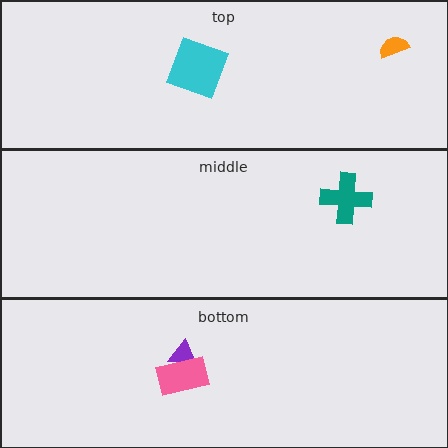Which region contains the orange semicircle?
The top region.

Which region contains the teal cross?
The middle region.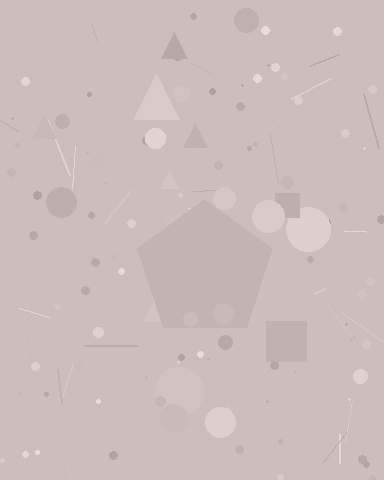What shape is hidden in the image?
A pentagon is hidden in the image.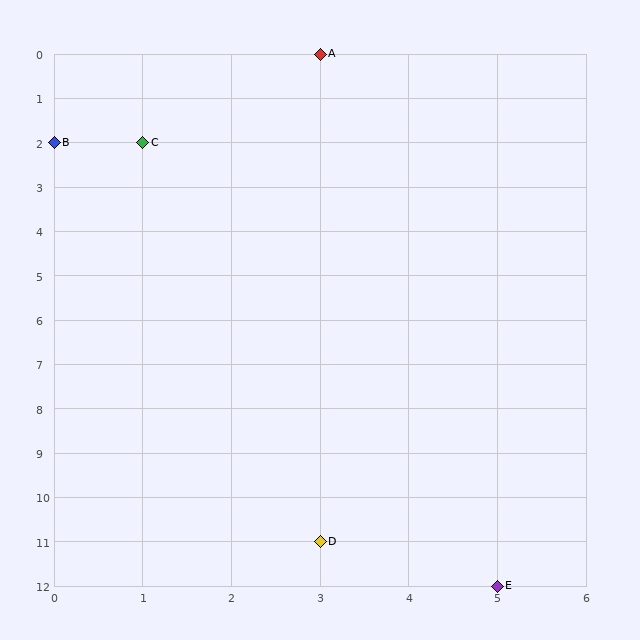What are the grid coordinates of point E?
Point E is at grid coordinates (5, 12).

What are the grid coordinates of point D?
Point D is at grid coordinates (3, 11).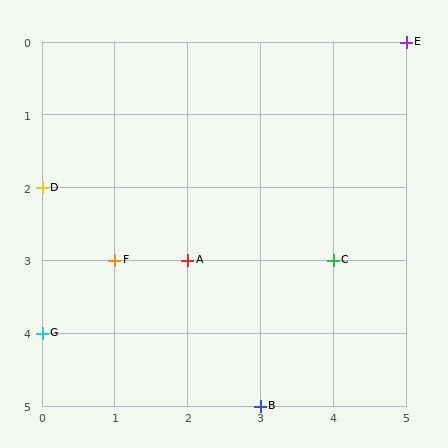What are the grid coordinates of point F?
Point F is at grid coordinates (1, 3).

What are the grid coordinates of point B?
Point B is at grid coordinates (3, 5).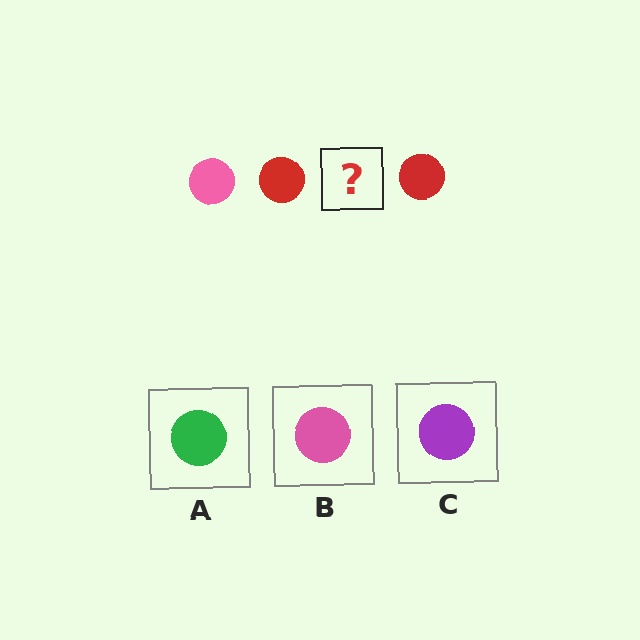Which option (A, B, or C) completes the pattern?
B.